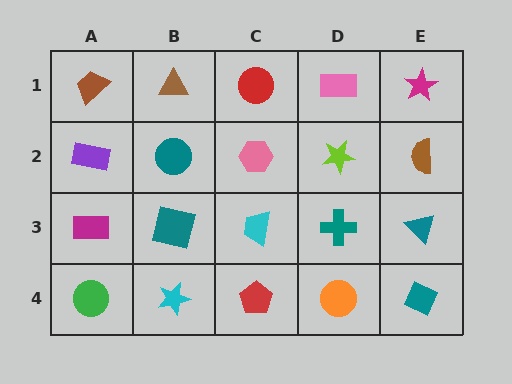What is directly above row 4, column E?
A teal triangle.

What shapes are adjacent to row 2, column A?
A brown trapezoid (row 1, column A), a magenta rectangle (row 3, column A), a teal circle (row 2, column B).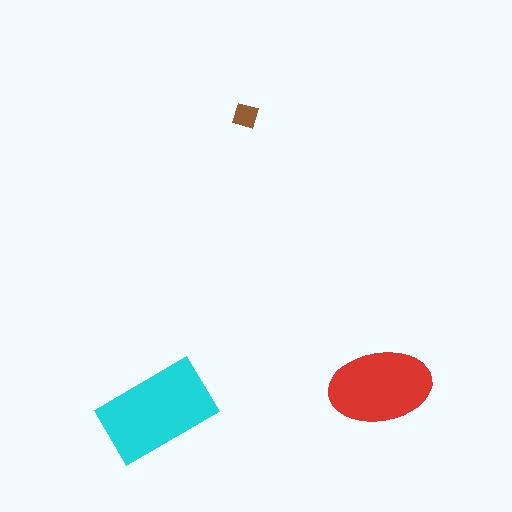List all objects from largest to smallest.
The cyan rectangle, the red ellipse, the brown diamond.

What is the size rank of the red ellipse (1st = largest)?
2nd.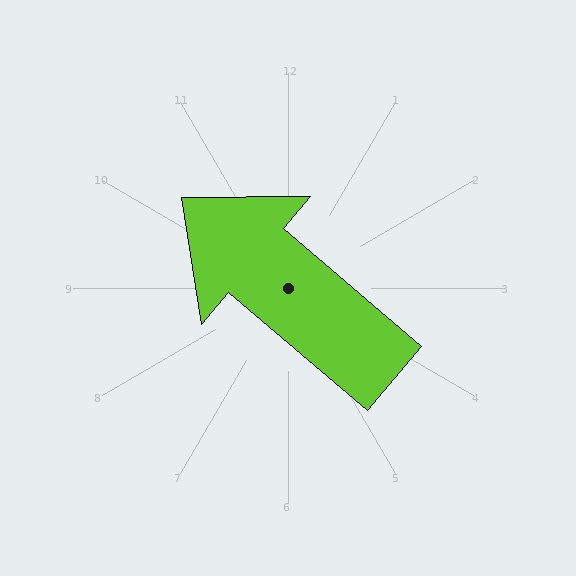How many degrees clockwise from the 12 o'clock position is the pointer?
Approximately 310 degrees.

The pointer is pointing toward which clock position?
Roughly 10 o'clock.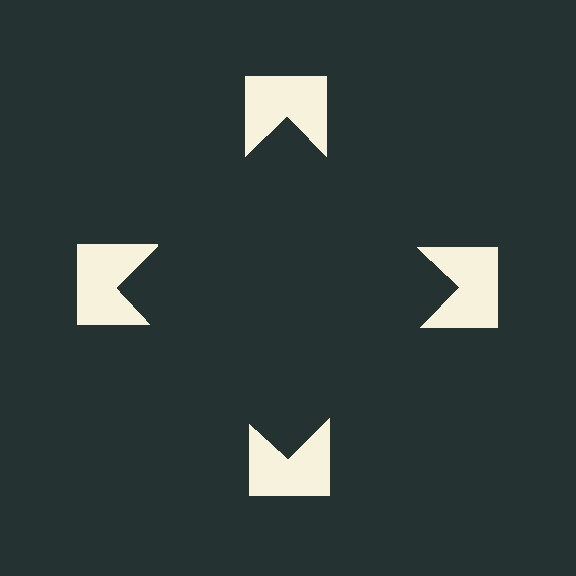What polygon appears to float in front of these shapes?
An illusory square — its edges are inferred from the aligned wedge cuts in the notched squares, not physically drawn.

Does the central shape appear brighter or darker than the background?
It typically appears slightly darker than the background, even though no actual brightness change is drawn.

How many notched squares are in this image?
There are 4 — one at each vertex of the illusory square.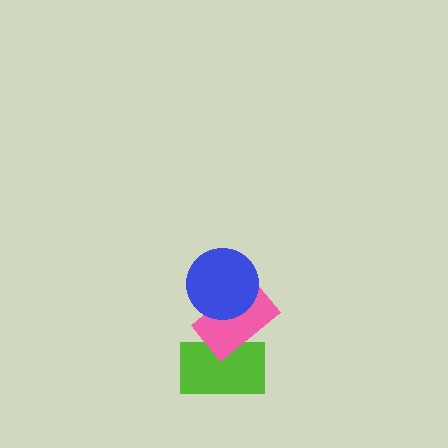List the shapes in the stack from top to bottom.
From top to bottom: the blue circle, the pink rectangle, the lime rectangle.